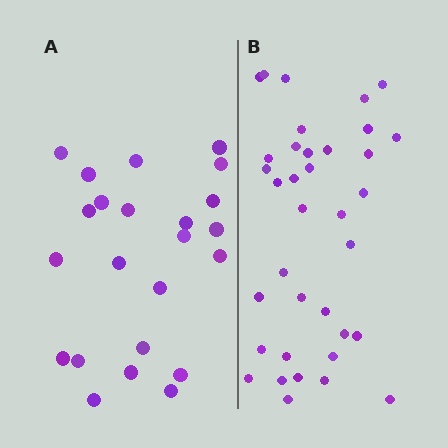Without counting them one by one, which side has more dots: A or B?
Region B (the right region) has more dots.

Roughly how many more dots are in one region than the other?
Region B has approximately 15 more dots than region A.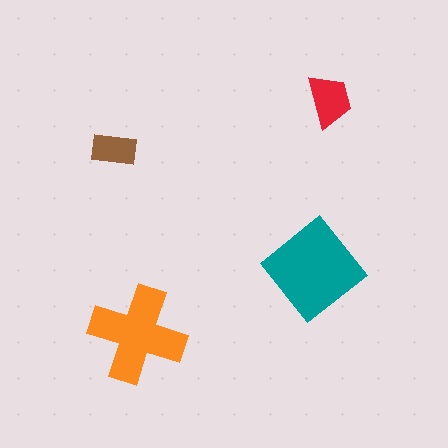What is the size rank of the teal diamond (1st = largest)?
1st.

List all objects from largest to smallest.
The teal diamond, the orange cross, the red trapezoid, the brown rectangle.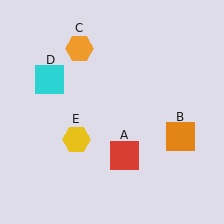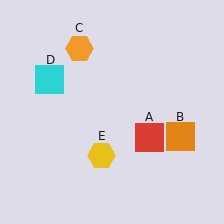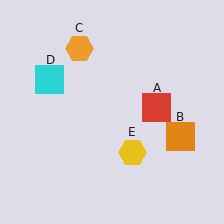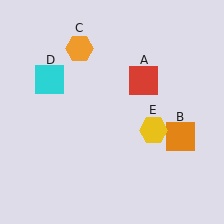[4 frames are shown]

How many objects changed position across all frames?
2 objects changed position: red square (object A), yellow hexagon (object E).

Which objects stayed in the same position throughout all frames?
Orange square (object B) and orange hexagon (object C) and cyan square (object D) remained stationary.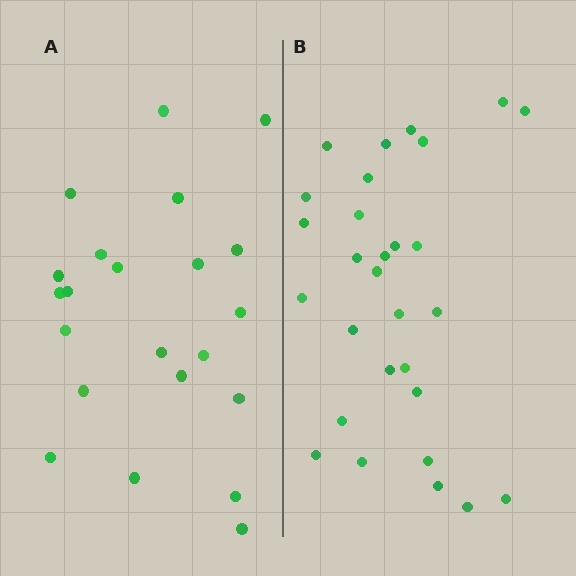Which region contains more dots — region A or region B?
Region B (the right region) has more dots.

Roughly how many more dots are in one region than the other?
Region B has roughly 8 or so more dots than region A.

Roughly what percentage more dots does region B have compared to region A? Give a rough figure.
About 30% more.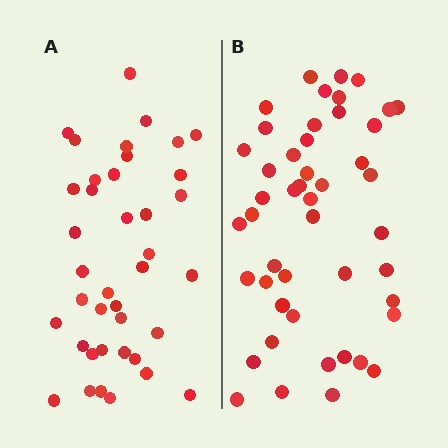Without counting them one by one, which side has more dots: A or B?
Region B (the right region) has more dots.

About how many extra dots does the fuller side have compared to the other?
Region B has roughly 8 or so more dots than region A.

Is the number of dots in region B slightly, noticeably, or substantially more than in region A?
Region B has only slightly more — the two regions are fairly close. The ratio is roughly 1.2 to 1.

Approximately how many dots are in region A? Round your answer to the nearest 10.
About 40 dots. (The exact count is 39, which rounds to 40.)